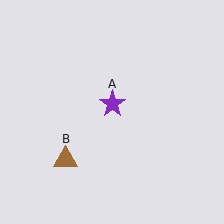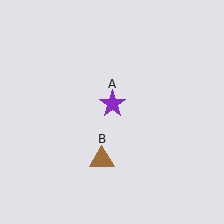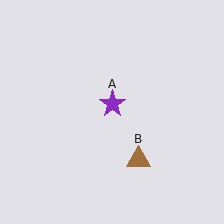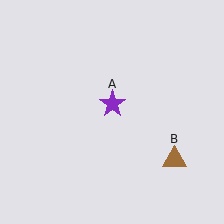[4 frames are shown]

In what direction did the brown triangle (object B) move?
The brown triangle (object B) moved right.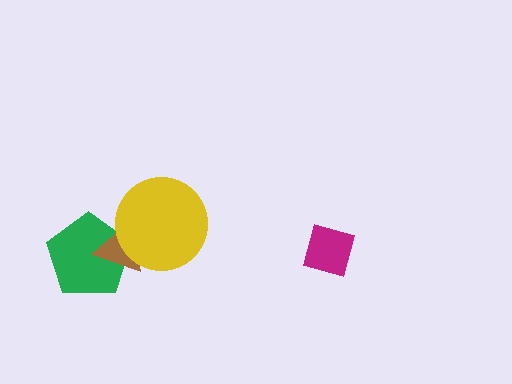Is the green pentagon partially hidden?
Yes, it is partially covered by another shape.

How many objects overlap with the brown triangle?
2 objects overlap with the brown triangle.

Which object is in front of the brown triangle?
The yellow circle is in front of the brown triangle.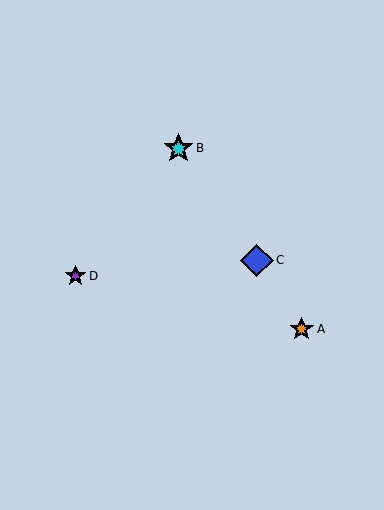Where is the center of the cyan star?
The center of the cyan star is at (178, 148).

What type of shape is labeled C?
Shape C is a blue diamond.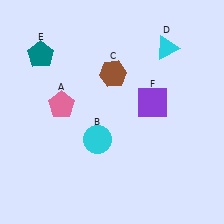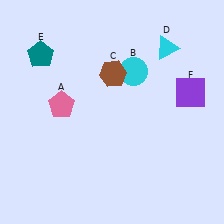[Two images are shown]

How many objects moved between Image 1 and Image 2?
2 objects moved between the two images.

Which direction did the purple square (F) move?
The purple square (F) moved right.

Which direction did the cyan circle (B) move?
The cyan circle (B) moved up.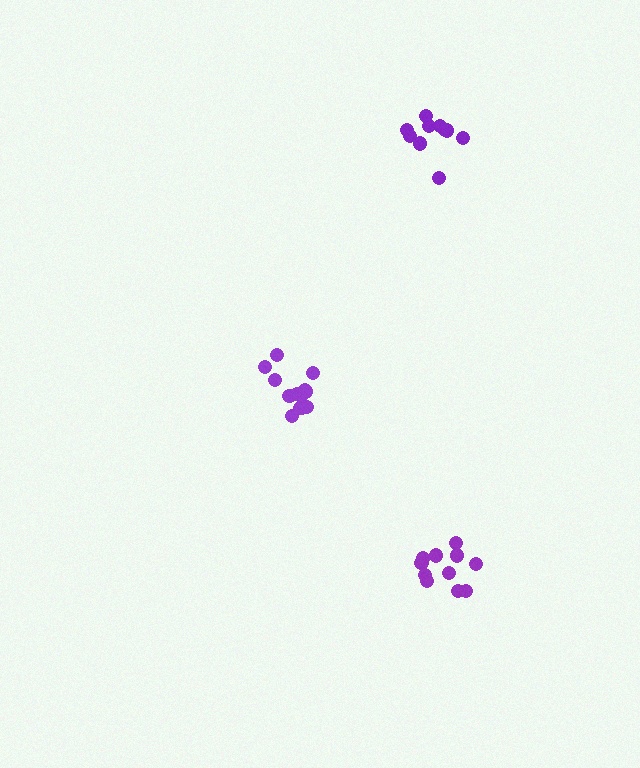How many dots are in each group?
Group 1: 13 dots, Group 2: 10 dots, Group 3: 11 dots (34 total).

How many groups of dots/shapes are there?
There are 3 groups.